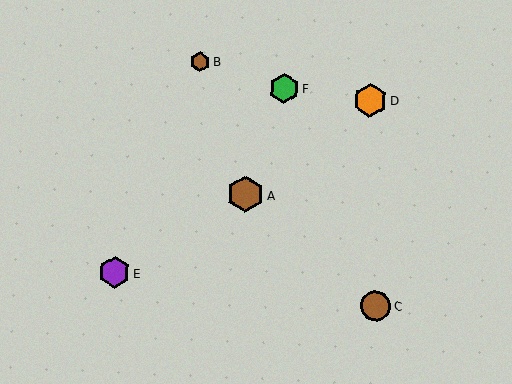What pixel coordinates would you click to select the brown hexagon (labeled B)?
Click at (200, 62) to select the brown hexagon B.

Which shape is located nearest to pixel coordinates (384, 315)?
The brown circle (labeled C) at (376, 306) is nearest to that location.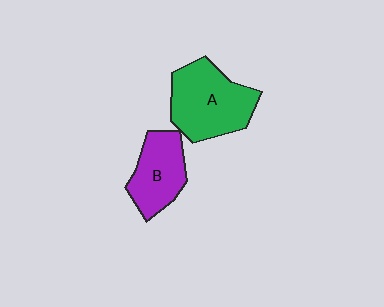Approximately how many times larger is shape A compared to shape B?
Approximately 1.4 times.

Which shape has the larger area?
Shape A (green).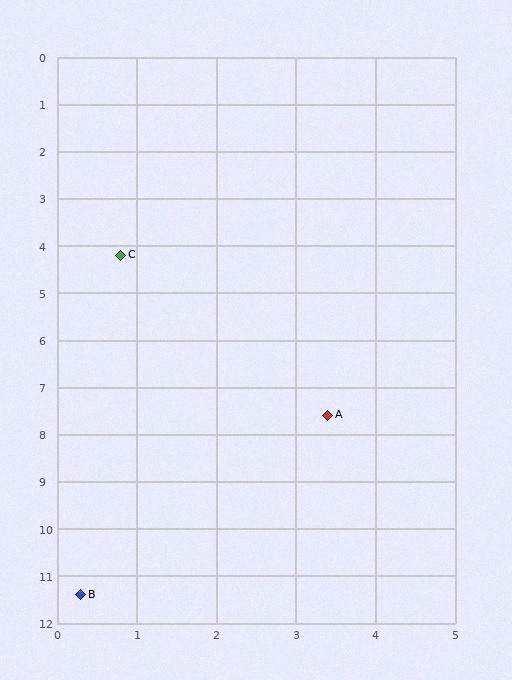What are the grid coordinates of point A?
Point A is at approximately (3.4, 7.6).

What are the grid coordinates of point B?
Point B is at approximately (0.3, 11.4).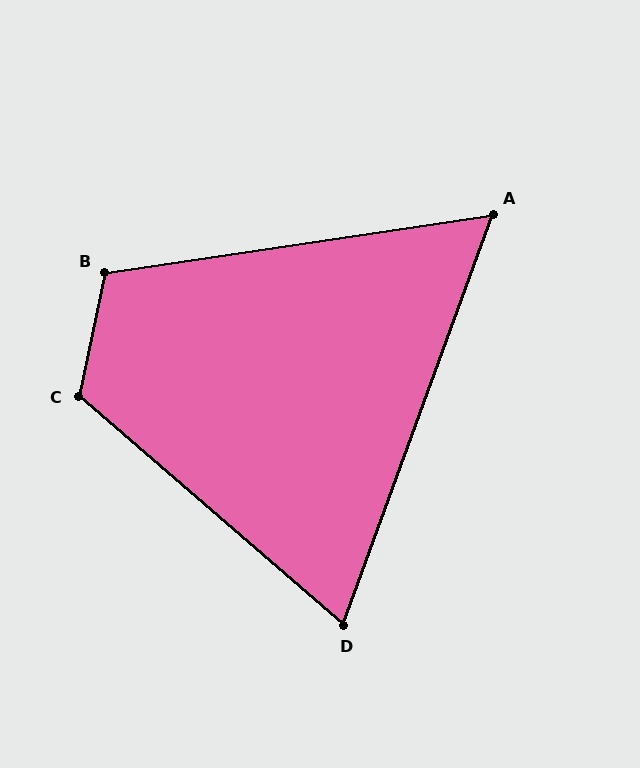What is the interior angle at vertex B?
Approximately 111 degrees (obtuse).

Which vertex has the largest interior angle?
C, at approximately 119 degrees.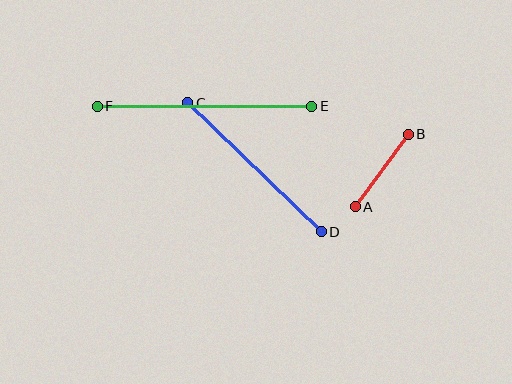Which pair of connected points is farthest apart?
Points E and F are farthest apart.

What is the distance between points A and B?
The distance is approximately 90 pixels.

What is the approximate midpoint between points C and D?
The midpoint is at approximately (254, 167) pixels.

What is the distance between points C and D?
The distance is approximately 186 pixels.